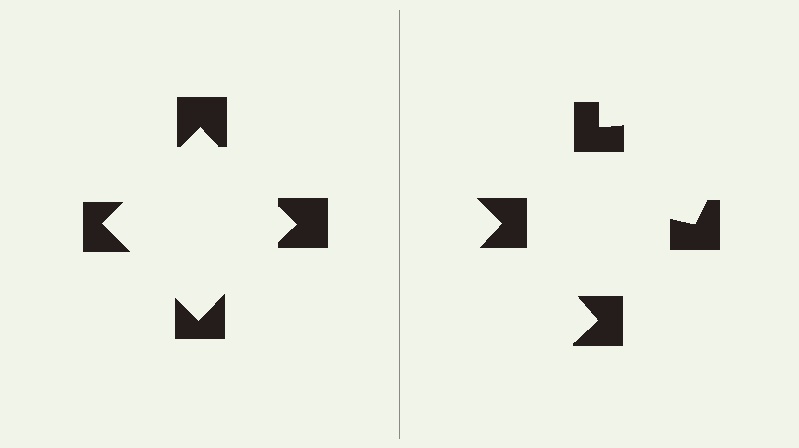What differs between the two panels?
The notched squares are positioned identically on both sides; only the wedge orientations differ. On the left they align to a square; on the right they are misaligned.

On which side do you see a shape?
An illusory square appears on the left side. On the right side the wedge cuts are rotated, so no coherent shape forms.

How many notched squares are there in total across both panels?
8 — 4 on each side.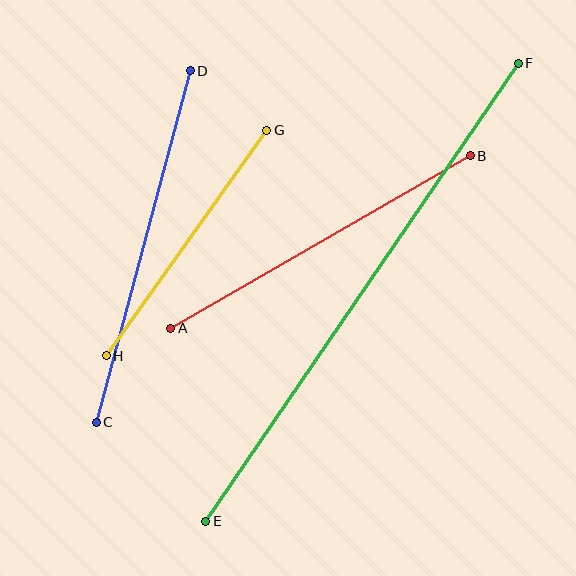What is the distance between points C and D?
The distance is approximately 364 pixels.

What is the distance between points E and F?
The distance is approximately 554 pixels.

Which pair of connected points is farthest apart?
Points E and F are farthest apart.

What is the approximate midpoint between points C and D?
The midpoint is at approximately (143, 246) pixels.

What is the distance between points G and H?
The distance is approximately 276 pixels.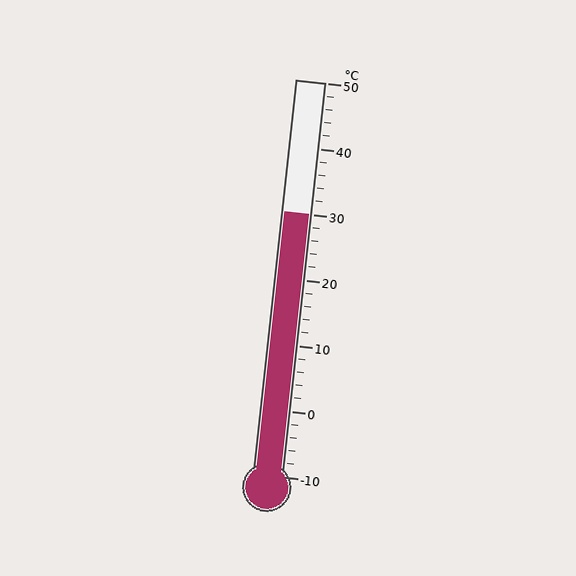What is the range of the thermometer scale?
The thermometer scale ranges from -10°C to 50°C.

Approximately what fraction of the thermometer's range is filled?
The thermometer is filled to approximately 65% of its range.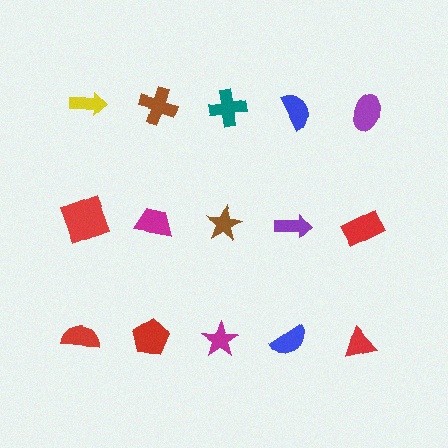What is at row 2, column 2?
A magenta trapezoid.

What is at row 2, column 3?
A brown star.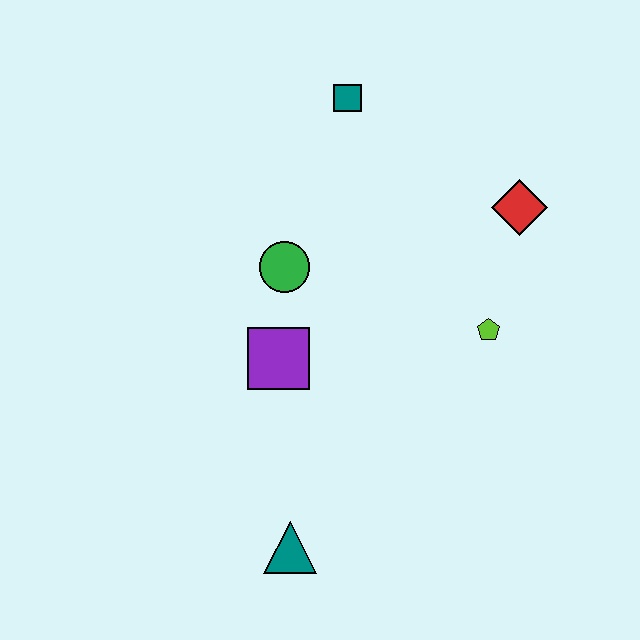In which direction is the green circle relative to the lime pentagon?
The green circle is to the left of the lime pentagon.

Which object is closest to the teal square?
The green circle is closest to the teal square.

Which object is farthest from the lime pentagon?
The teal triangle is farthest from the lime pentagon.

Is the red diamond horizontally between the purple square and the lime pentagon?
No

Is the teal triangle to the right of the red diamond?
No